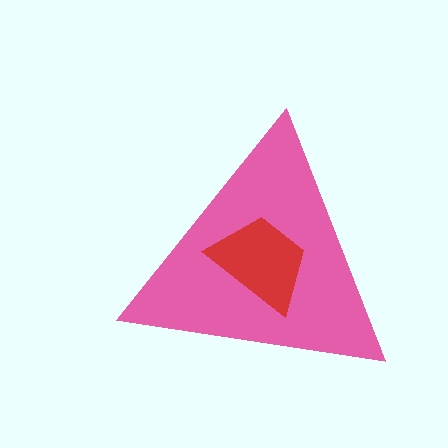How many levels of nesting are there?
2.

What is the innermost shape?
The red trapezoid.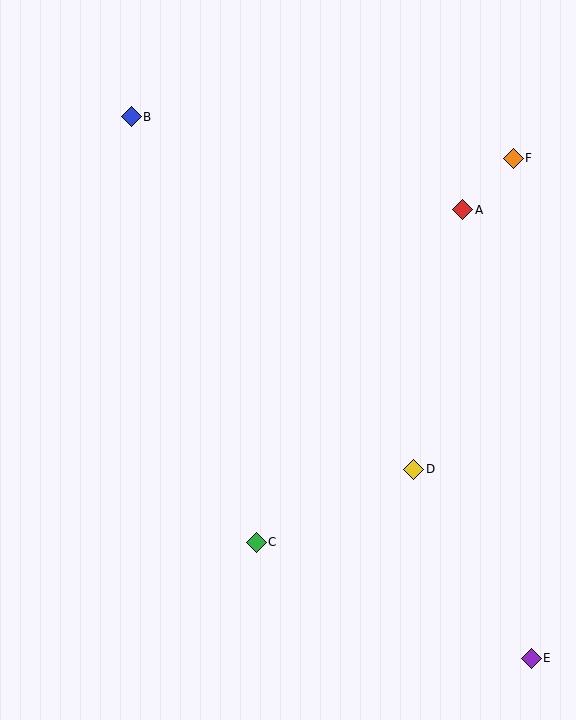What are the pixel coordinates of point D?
Point D is at (414, 469).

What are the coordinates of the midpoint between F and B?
The midpoint between F and B is at (322, 138).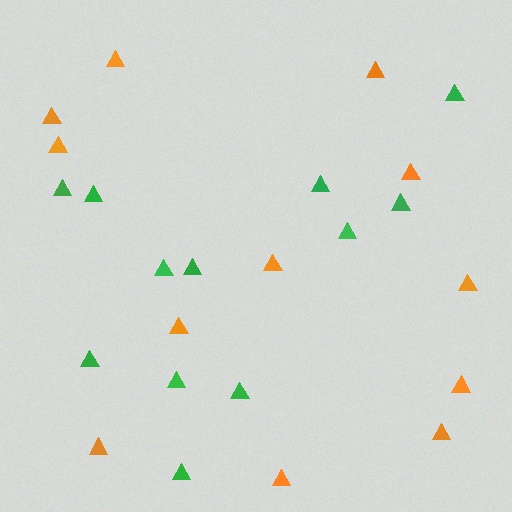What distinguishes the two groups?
There are 2 groups: one group of orange triangles (12) and one group of green triangles (12).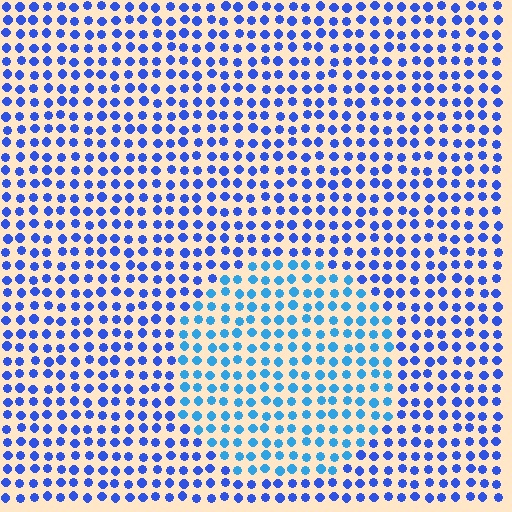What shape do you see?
I see a circle.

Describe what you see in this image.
The image is filled with small blue elements in a uniform arrangement. A circle-shaped region is visible where the elements are tinted to a slightly different hue, forming a subtle color boundary.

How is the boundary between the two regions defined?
The boundary is defined purely by a slight shift in hue (about 27 degrees). Spacing, size, and orientation are identical on both sides.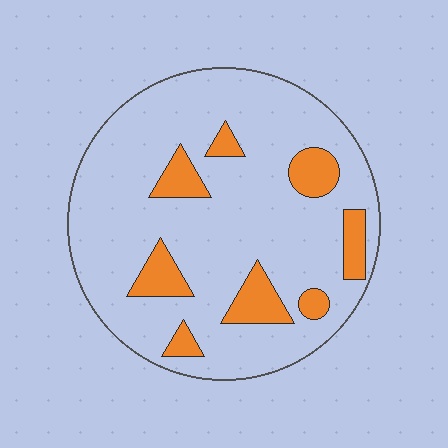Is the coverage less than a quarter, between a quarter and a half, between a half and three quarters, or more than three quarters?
Less than a quarter.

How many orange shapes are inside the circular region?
8.